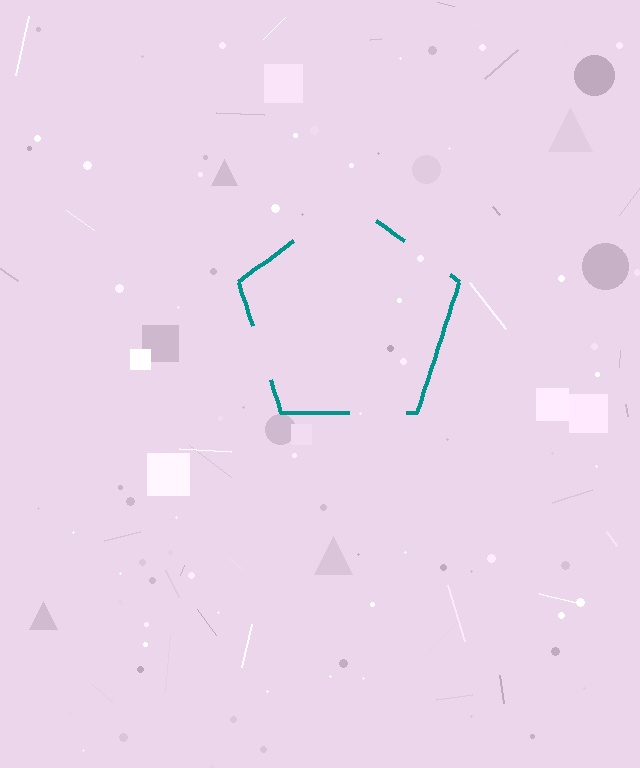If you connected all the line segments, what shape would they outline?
They would outline a pentagon.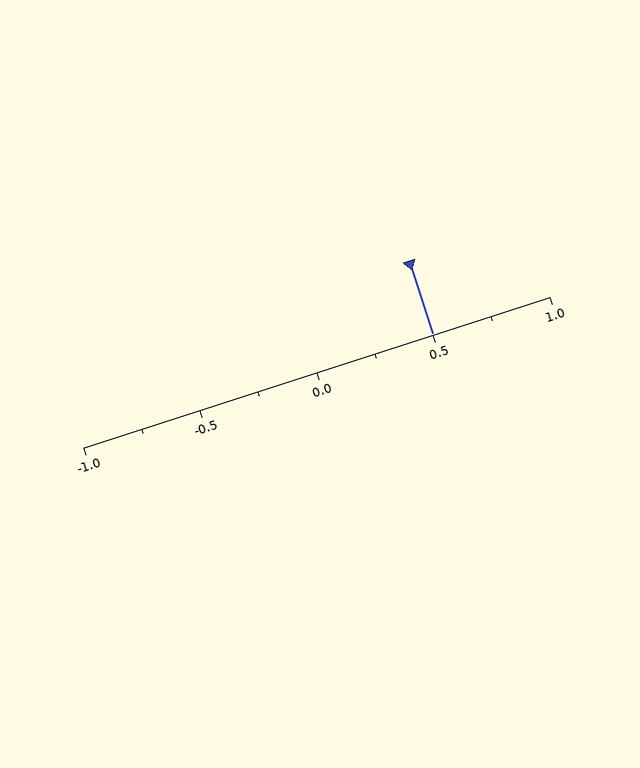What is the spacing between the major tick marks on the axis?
The major ticks are spaced 0.5 apart.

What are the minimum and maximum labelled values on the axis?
The axis runs from -1.0 to 1.0.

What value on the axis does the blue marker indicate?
The marker indicates approximately 0.5.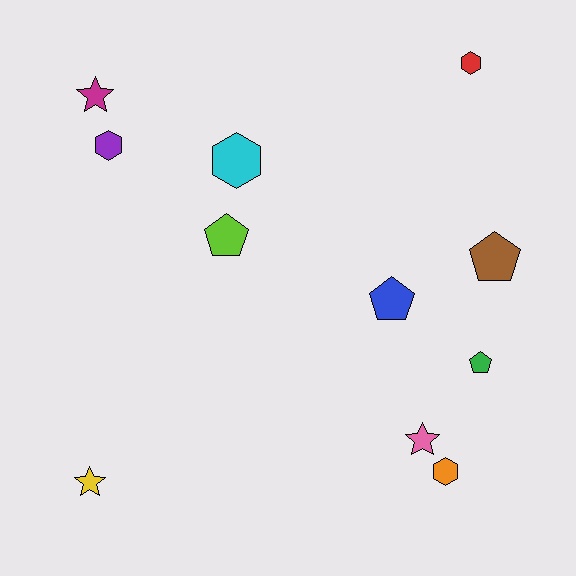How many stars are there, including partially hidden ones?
There are 3 stars.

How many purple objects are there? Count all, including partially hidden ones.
There is 1 purple object.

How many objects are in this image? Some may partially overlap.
There are 11 objects.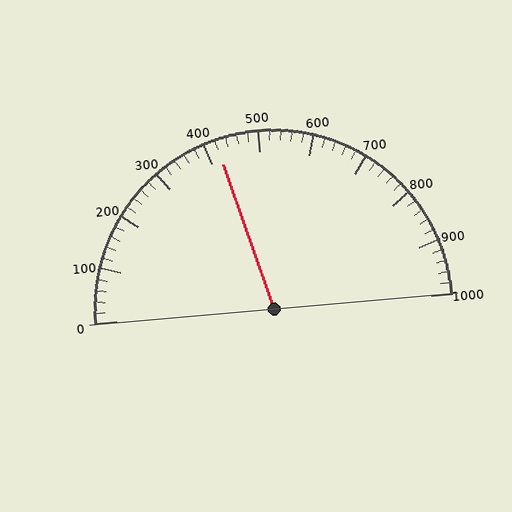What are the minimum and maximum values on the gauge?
The gauge ranges from 0 to 1000.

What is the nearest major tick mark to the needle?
The nearest major tick mark is 400.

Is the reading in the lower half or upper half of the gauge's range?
The reading is in the lower half of the range (0 to 1000).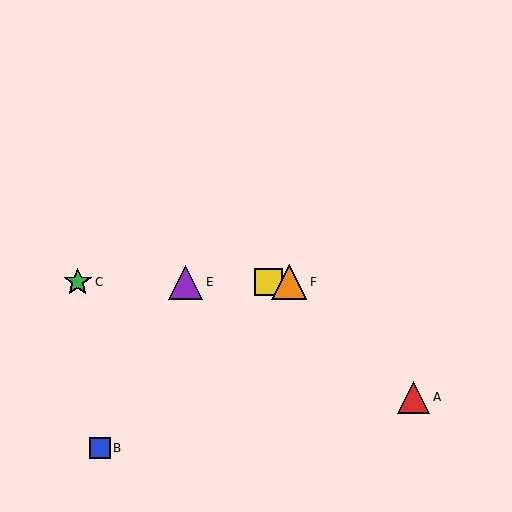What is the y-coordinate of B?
Object B is at y≈448.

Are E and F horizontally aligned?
Yes, both are at y≈282.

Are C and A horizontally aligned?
No, C is at y≈282 and A is at y≈397.